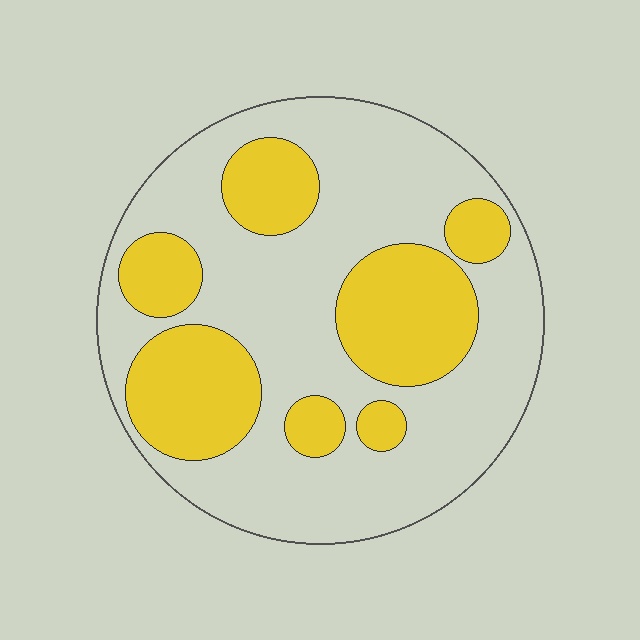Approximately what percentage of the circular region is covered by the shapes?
Approximately 35%.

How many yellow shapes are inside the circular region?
7.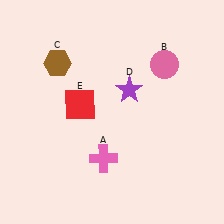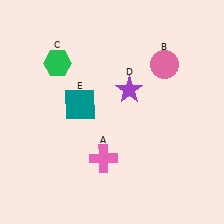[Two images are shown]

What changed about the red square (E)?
In Image 1, E is red. In Image 2, it changed to teal.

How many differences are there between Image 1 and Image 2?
There are 2 differences between the two images.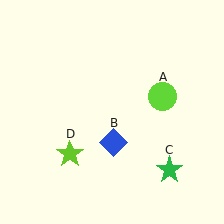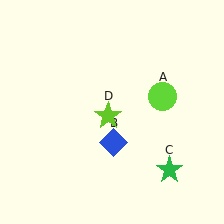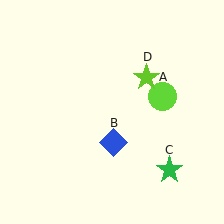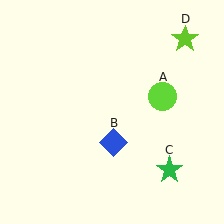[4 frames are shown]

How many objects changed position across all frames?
1 object changed position: lime star (object D).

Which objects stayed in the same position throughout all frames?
Lime circle (object A) and blue diamond (object B) and green star (object C) remained stationary.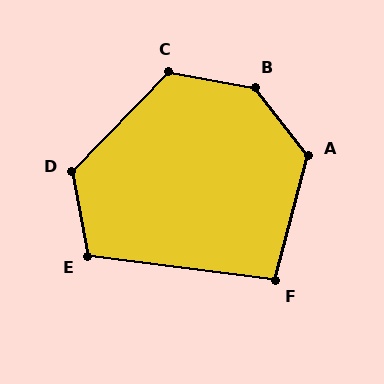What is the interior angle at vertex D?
Approximately 125 degrees (obtuse).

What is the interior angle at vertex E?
Approximately 108 degrees (obtuse).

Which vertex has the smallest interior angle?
F, at approximately 97 degrees.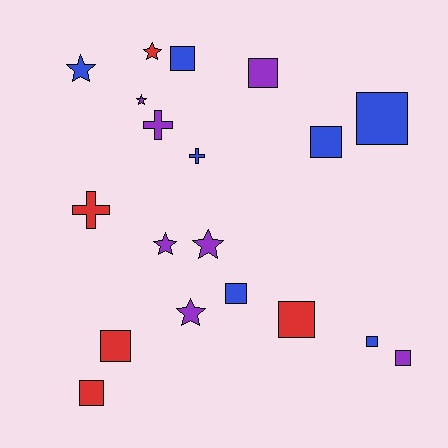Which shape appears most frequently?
Square, with 10 objects.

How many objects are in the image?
There are 19 objects.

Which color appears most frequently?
Purple, with 7 objects.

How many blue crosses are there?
There is 1 blue cross.